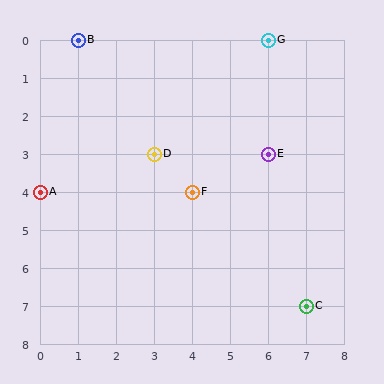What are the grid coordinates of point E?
Point E is at grid coordinates (6, 3).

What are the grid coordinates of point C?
Point C is at grid coordinates (7, 7).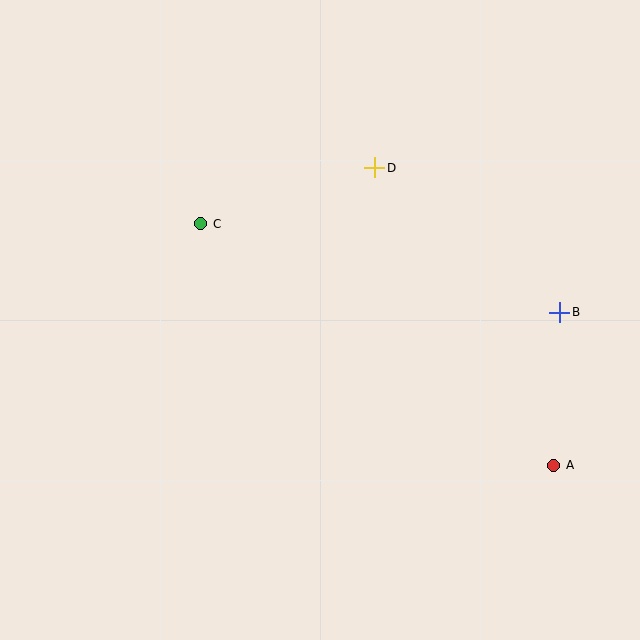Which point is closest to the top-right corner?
Point D is closest to the top-right corner.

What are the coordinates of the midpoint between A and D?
The midpoint between A and D is at (464, 316).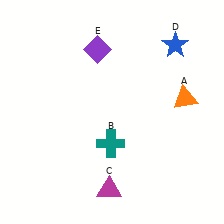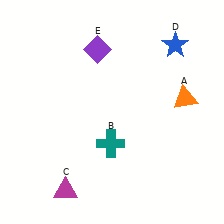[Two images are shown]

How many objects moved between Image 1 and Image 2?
1 object moved between the two images.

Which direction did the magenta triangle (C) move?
The magenta triangle (C) moved left.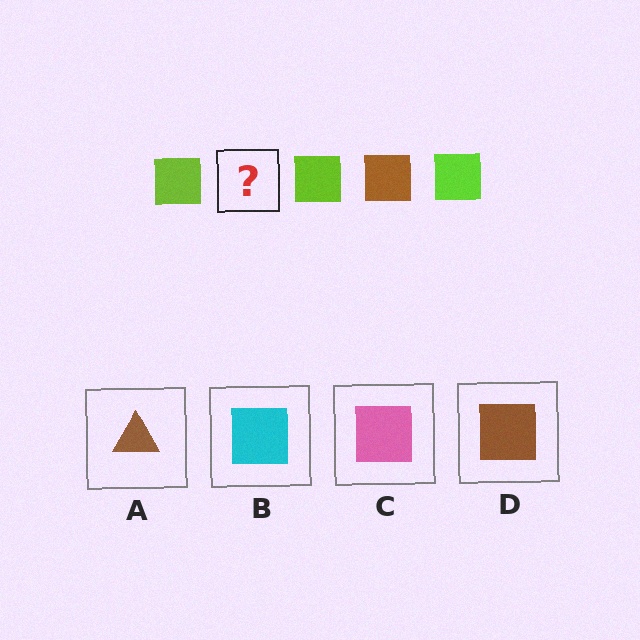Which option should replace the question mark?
Option D.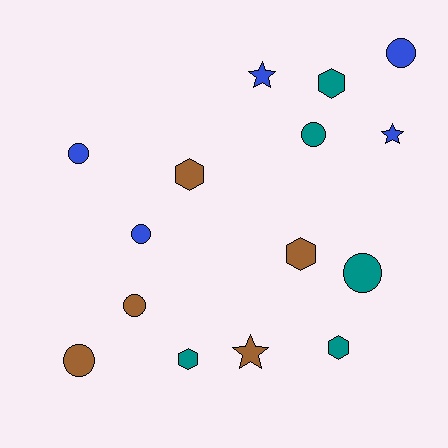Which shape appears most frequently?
Circle, with 7 objects.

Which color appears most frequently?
Brown, with 5 objects.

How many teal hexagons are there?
There are 3 teal hexagons.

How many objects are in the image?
There are 15 objects.